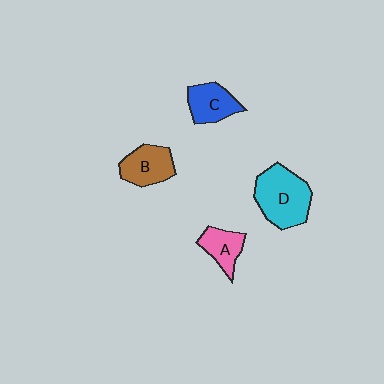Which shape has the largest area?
Shape D (cyan).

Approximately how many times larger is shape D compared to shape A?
Approximately 1.9 times.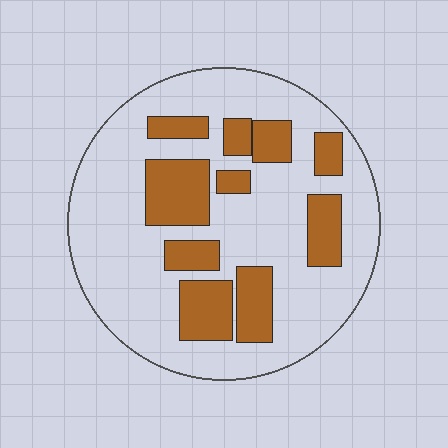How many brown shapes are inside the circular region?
10.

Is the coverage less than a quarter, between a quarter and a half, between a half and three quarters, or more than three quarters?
Between a quarter and a half.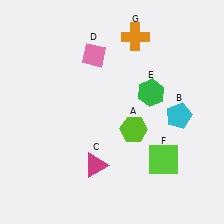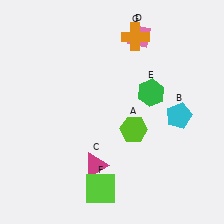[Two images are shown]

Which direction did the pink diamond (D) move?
The pink diamond (D) moved right.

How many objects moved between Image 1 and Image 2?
2 objects moved between the two images.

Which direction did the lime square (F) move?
The lime square (F) moved left.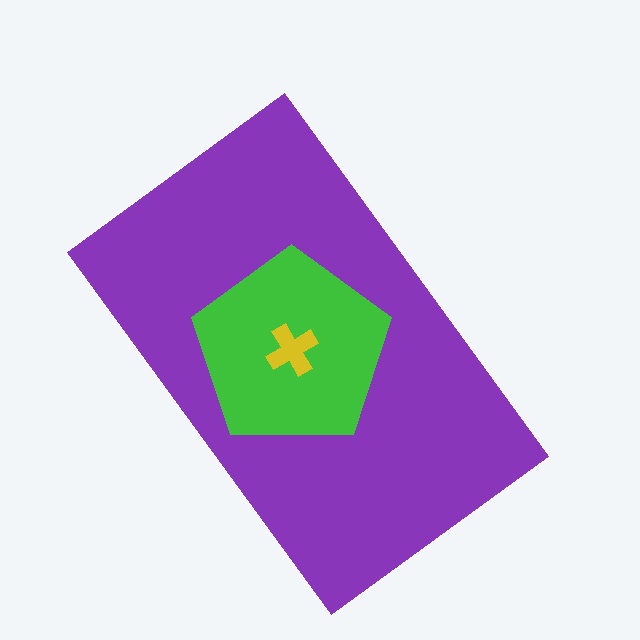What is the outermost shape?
The purple rectangle.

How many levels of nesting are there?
3.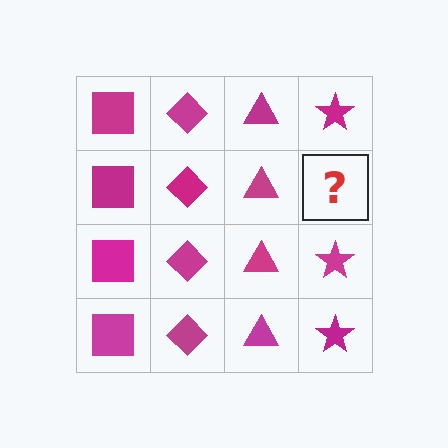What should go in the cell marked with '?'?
The missing cell should contain a magenta star.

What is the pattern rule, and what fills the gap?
The rule is that each column has a consistent shape. The gap should be filled with a magenta star.